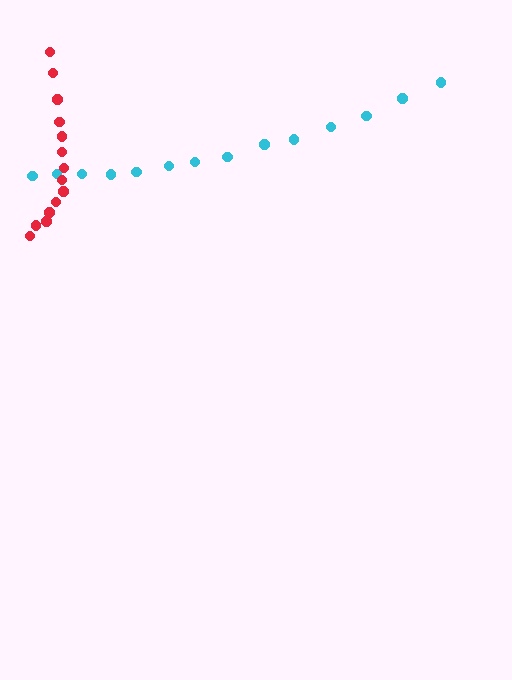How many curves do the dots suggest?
There are 2 distinct paths.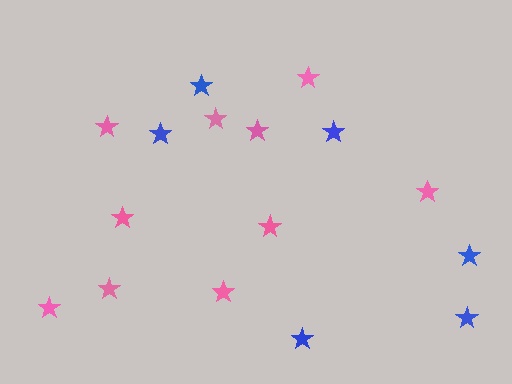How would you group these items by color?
There are 2 groups: one group of blue stars (6) and one group of pink stars (10).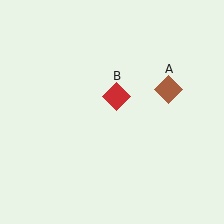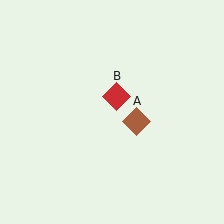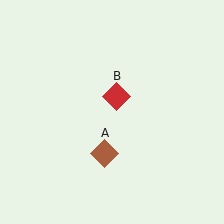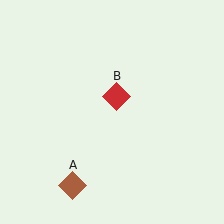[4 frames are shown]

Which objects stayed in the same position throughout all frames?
Red diamond (object B) remained stationary.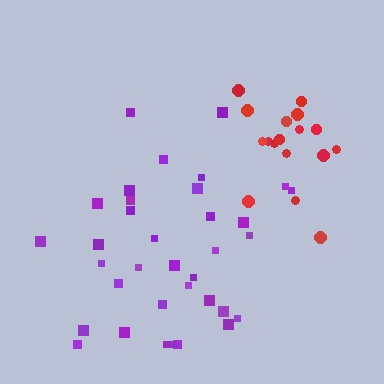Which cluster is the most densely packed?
Red.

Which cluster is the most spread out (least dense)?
Purple.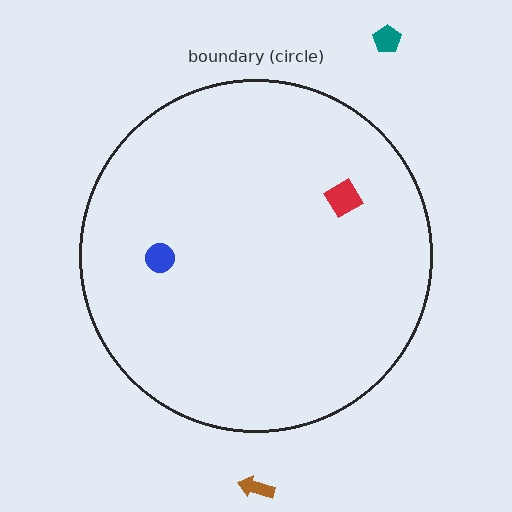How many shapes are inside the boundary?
2 inside, 2 outside.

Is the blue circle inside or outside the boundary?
Inside.